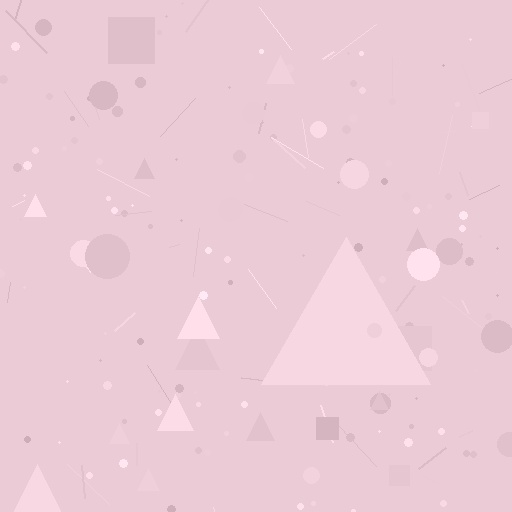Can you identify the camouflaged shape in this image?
The camouflaged shape is a triangle.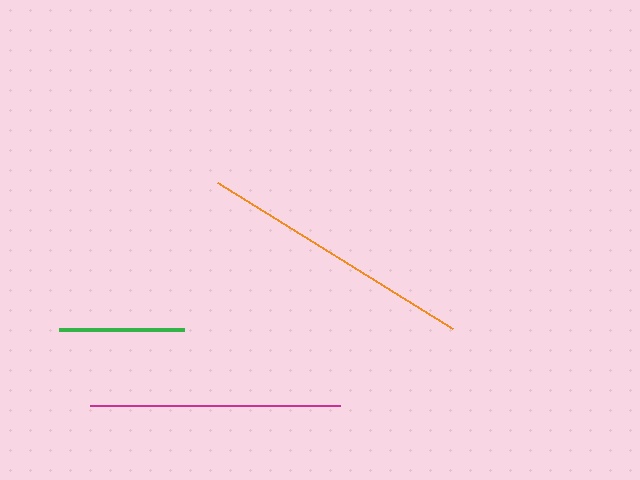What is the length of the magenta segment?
The magenta segment is approximately 250 pixels long.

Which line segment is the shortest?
The green line is the shortest at approximately 125 pixels.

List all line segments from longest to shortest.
From longest to shortest: orange, magenta, green.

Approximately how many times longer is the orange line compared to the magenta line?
The orange line is approximately 1.1 times the length of the magenta line.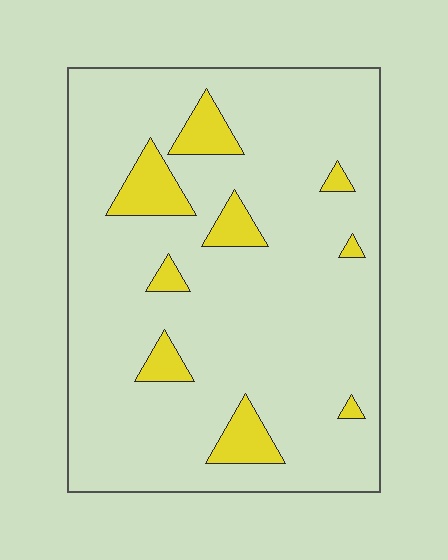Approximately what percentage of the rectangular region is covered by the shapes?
Approximately 10%.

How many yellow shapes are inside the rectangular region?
9.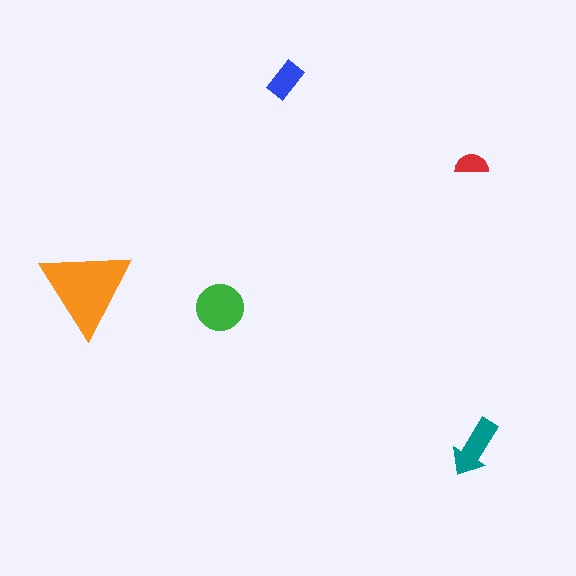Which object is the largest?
The orange triangle.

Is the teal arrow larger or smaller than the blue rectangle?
Larger.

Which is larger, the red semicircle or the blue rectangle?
The blue rectangle.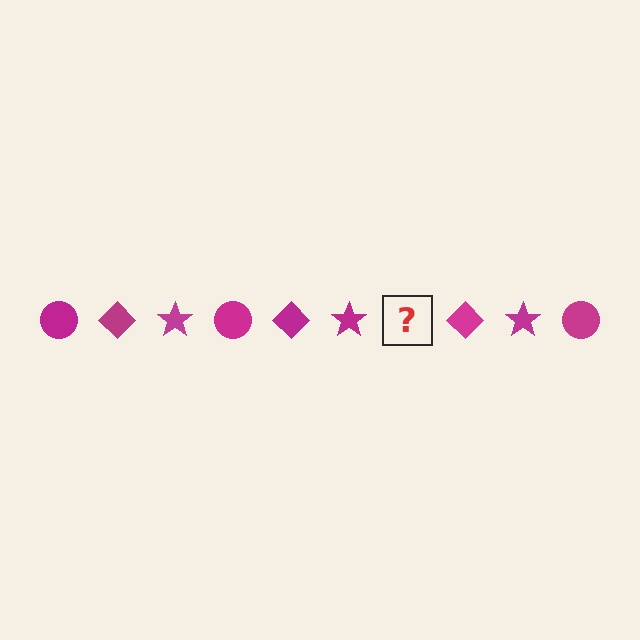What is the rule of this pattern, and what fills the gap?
The rule is that the pattern cycles through circle, diamond, star shapes in magenta. The gap should be filled with a magenta circle.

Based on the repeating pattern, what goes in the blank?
The blank should be a magenta circle.